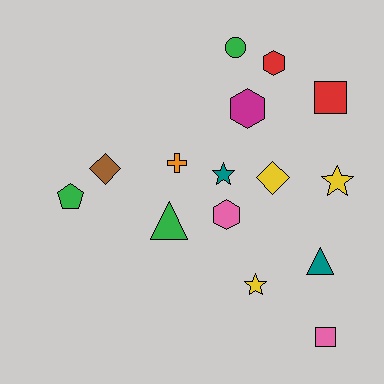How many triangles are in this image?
There are 2 triangles.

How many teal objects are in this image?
There are 2 teal objects.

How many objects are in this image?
There are 15 objects.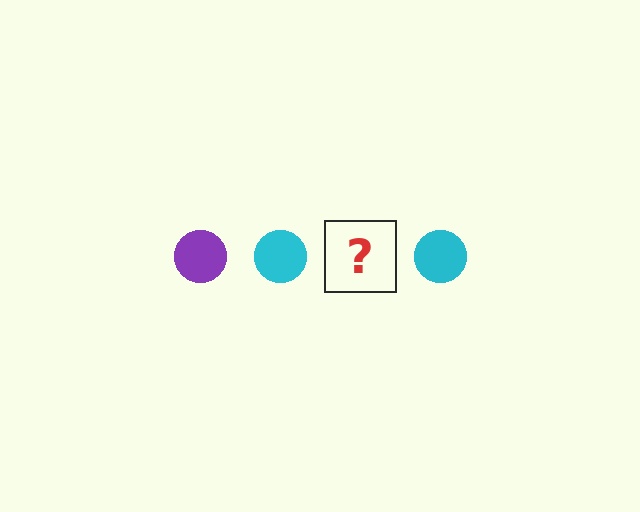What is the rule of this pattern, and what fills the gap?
The rule is that the pattern cycles through purple, cyan circles. The gap should be filled with a purple circle.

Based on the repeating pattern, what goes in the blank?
The blank should be a purple circle.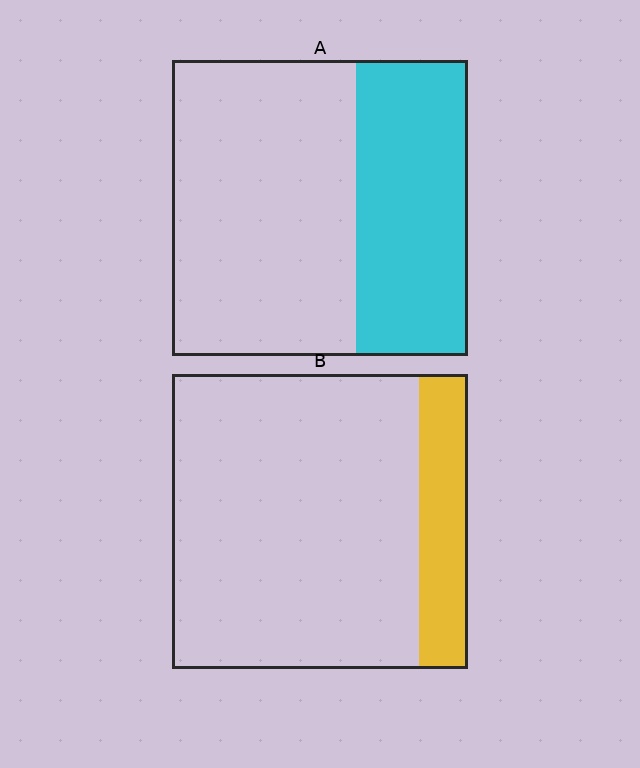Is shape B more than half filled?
No.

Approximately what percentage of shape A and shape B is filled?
A is approximately 40% and B is approximately 15%.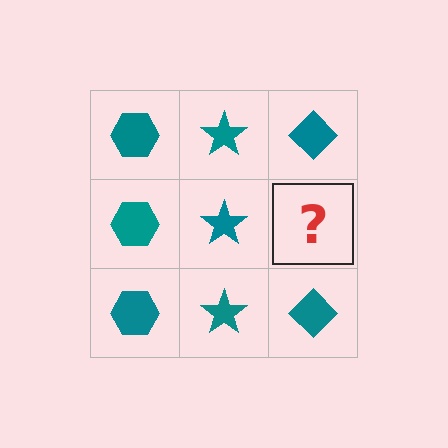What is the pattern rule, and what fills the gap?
The rule is that each column has a consistent shape. The gap should be filled with a teal diamond.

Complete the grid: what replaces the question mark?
The question mark should be replaced with a teal diamond.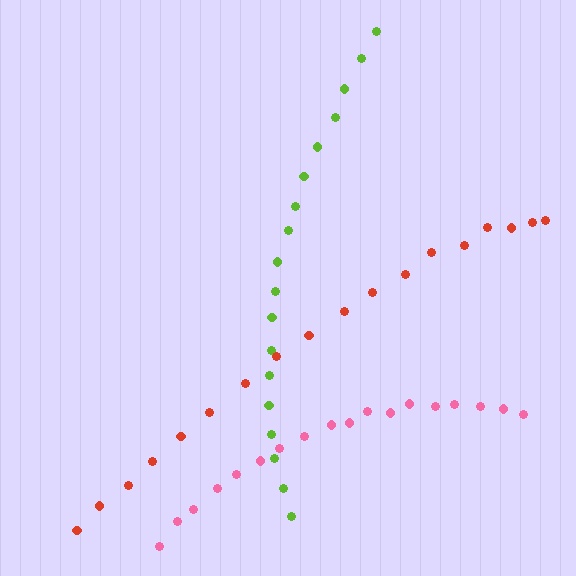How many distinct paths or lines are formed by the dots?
There are 3 distinct paths.